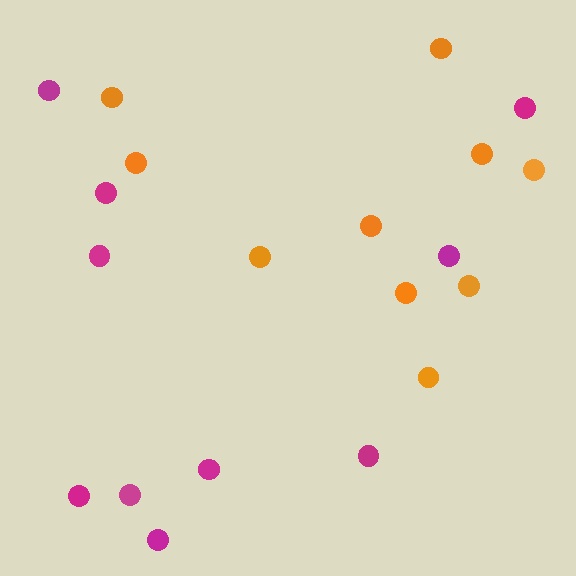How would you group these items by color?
There are 2 groups: one group of orange circles (10) and one group of magenta circles (10).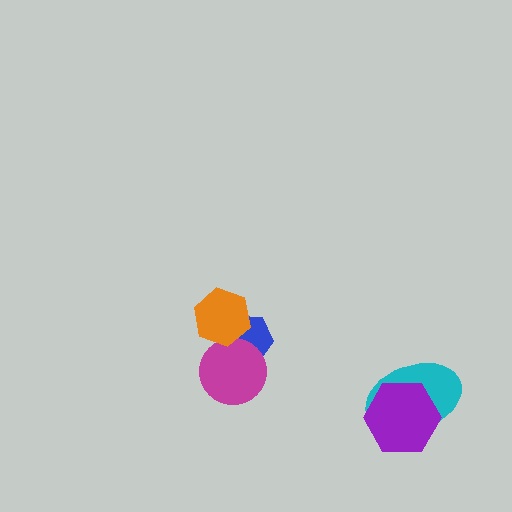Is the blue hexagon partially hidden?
Yes, it is partially covered by another shape.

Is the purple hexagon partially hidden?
No, no other shape covers it.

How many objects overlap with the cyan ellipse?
1 object overlaps with the cyan ellipse.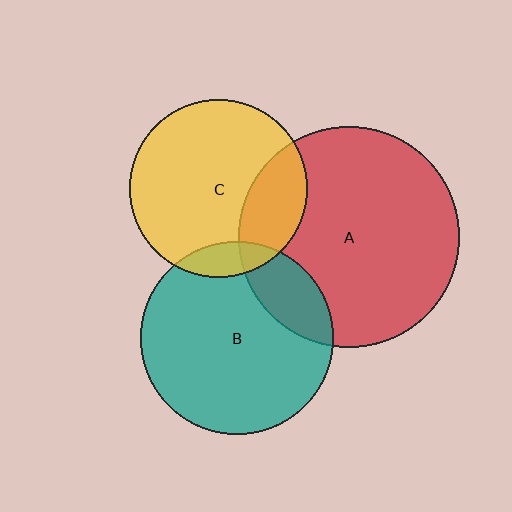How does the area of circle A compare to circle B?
Approximately 1.3 times.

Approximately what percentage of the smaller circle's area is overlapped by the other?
Approximately 20%.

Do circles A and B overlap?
Yes.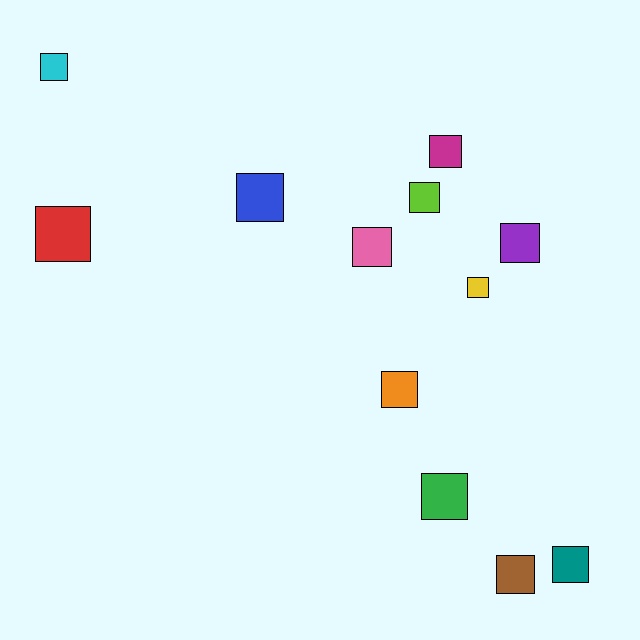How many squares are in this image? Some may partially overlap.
There are 12 squares.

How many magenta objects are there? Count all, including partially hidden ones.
There is 1 magenta object.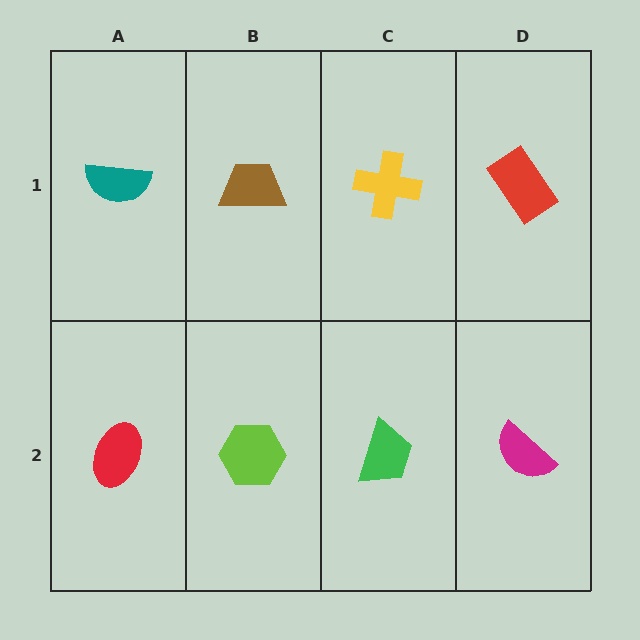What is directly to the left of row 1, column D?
A yellow cross.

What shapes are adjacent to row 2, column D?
A red rectangle (row 1, column D), a green trapezoid (row 2, column C).